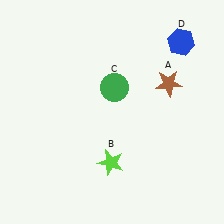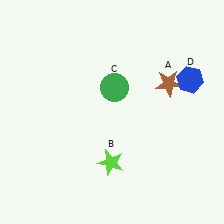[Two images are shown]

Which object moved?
The blue hexagon (D) moved down.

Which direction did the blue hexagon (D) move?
The blue hexagon (D) moved down.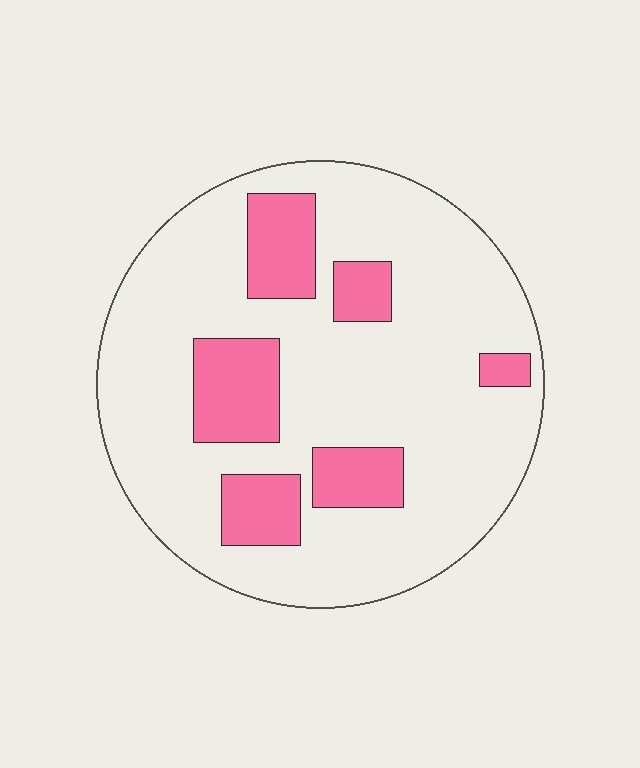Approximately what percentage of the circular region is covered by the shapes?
Approximately 20%.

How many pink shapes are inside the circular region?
6.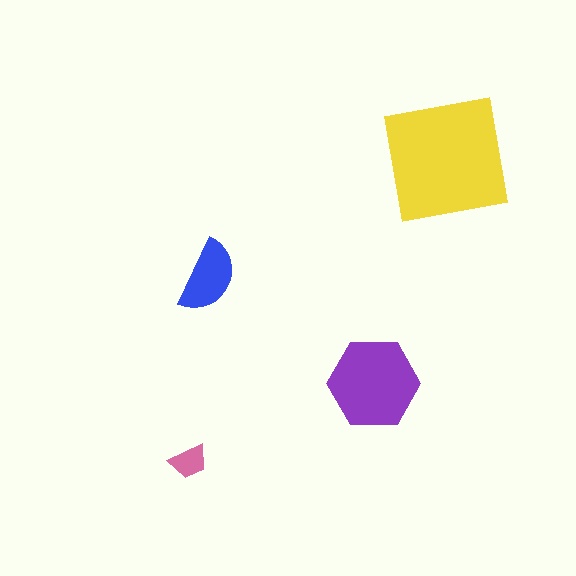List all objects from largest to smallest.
The yellow square, the purple hexagon, the blue semicircle, the pink trapezoid.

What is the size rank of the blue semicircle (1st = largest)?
3rd.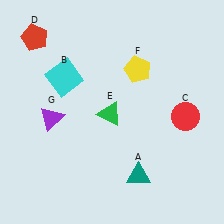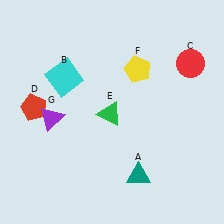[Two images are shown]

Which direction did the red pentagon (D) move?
The red pentagon (D) moved down.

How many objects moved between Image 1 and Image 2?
2 objects moved between the two images.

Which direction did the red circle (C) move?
The red circle (C) moved up.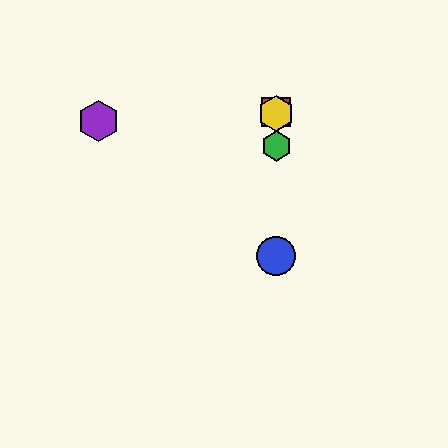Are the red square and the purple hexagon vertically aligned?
No, the red square is at x≈276 and the purple hexagon is at x≈99.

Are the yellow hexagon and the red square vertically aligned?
Yes, both are at x≈276.